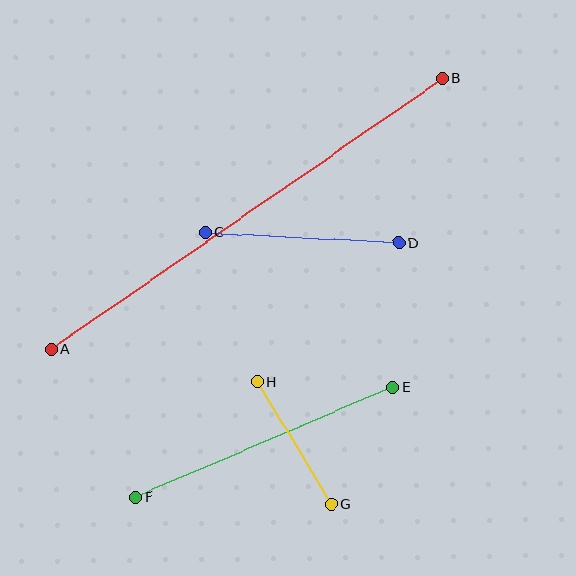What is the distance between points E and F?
The distance is approximately 279 pixels.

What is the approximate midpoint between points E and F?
The midpoint is at approximately (265, 442) pixels.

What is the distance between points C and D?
The distance is approximately 193 pixels.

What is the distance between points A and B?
The distance is approximately 476 pixels.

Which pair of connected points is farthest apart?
Points A and B are farthest apart.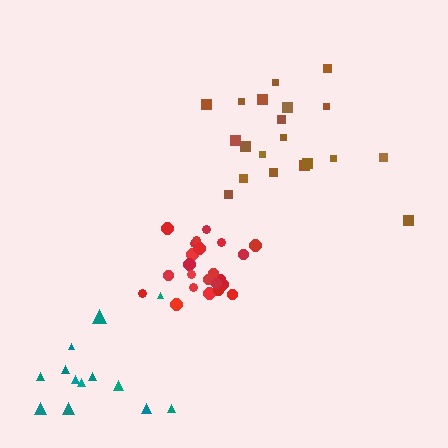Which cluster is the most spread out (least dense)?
Teal.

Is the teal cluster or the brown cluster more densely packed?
Brown.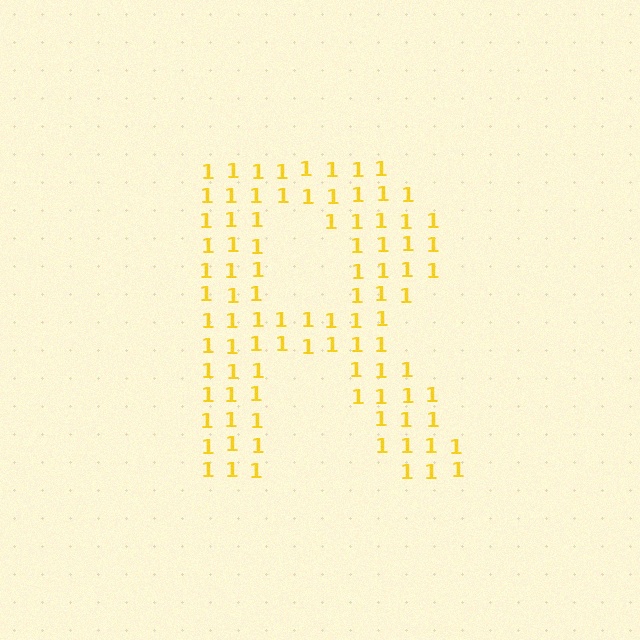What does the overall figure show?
The overall figure shows the letter R.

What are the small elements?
The small elements are digit 1's.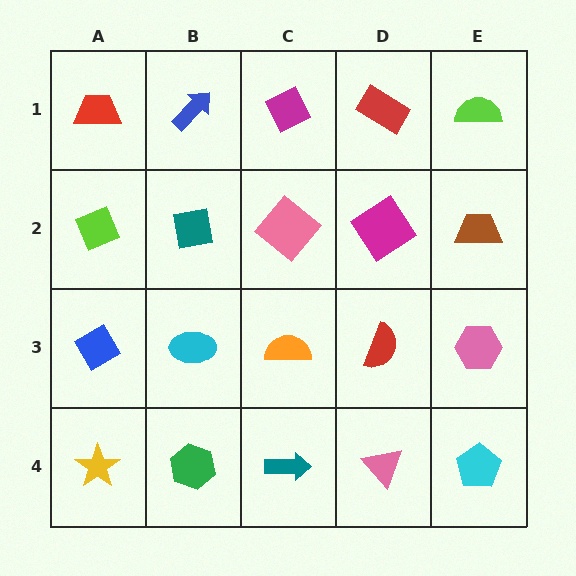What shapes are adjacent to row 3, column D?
A magenta diamond (row 2, column D), a pink triangle (row 4, column D), an orange semicircle (row 3, column C), a pink hexagon (row 3, column E).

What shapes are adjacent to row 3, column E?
A brown trapezoid (row 2, column E), a cyan pentagon (row 4, column E), a red semicircle (row 3, column D).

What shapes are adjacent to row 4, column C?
An orange semicircle (row 3, column C), a green hexagon (row 4, column B), a pink triangle (row 4, column D).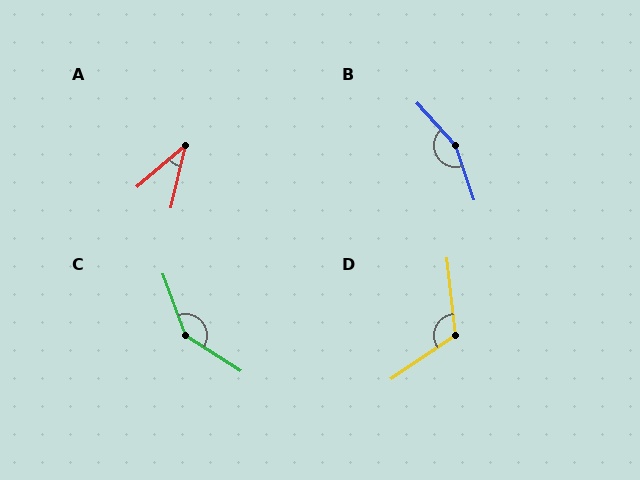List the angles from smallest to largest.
A (37°), D (118°), C (142°), B (157°).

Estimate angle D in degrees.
Approximately 118 degrees.